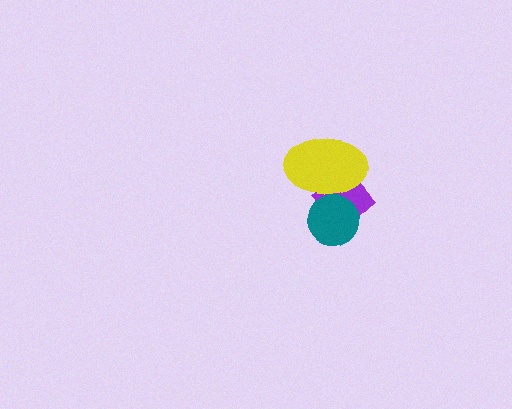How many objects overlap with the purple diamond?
2 objects overlap with the purple diamond.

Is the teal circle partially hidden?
Yes, it is partially covered by another shape.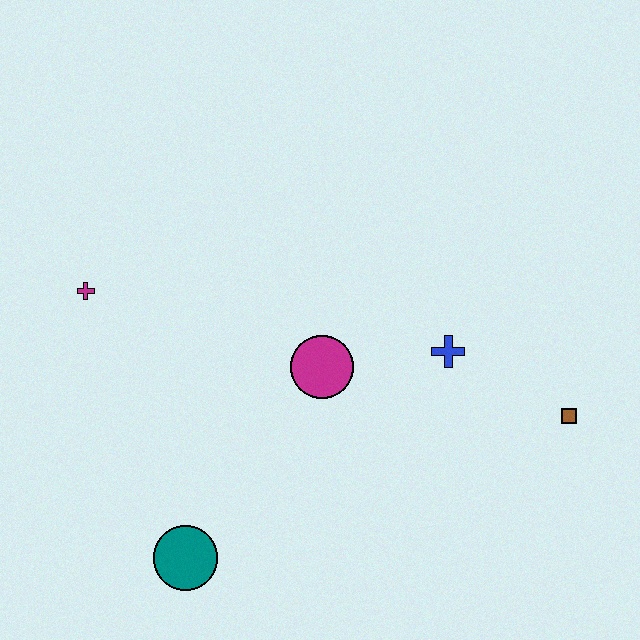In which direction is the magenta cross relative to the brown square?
The magenta cross is to the left of the brown square.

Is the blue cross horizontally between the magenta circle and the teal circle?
No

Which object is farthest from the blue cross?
The magenta cross is farthest from the blue cross.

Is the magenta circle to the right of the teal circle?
Yes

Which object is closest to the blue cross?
The magenta circle is closest to the blue cross.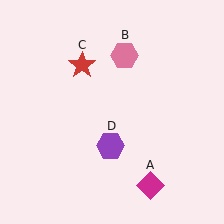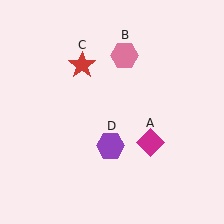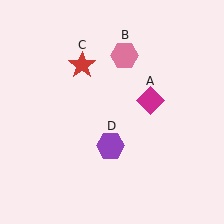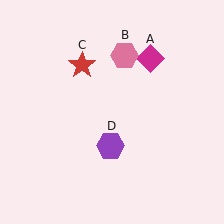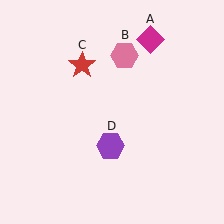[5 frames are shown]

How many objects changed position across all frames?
1 object changed position: magenta diamond (object A).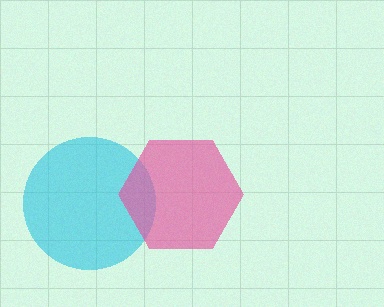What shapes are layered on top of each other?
The layered shapes are: a cyan circle, a pink hexagon.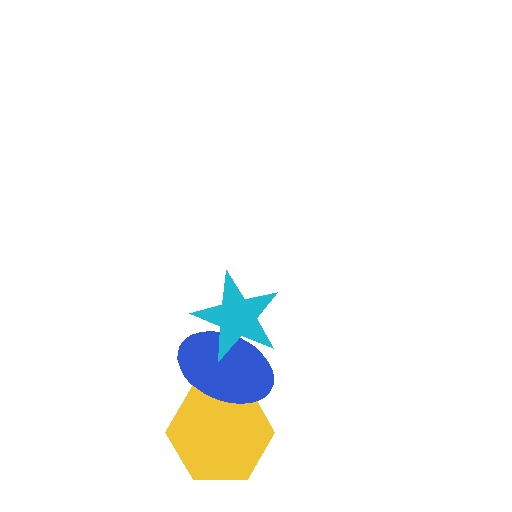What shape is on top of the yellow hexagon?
The blue ellipse is on top of the yellow hexagon.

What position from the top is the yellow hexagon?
The yellow hexagon is 3rd from the top.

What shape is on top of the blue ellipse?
The cyan star is on top of the blue ellipse.